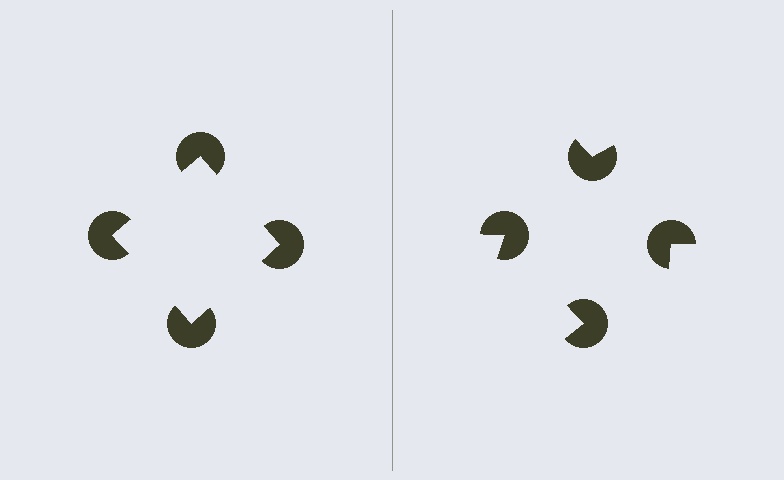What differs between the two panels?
The pac-man discs are positioned identically on both sides; only the wedge orientations differ. On the left they align to a square; on the right they are misaligned.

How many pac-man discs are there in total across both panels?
8 — 4 on each side.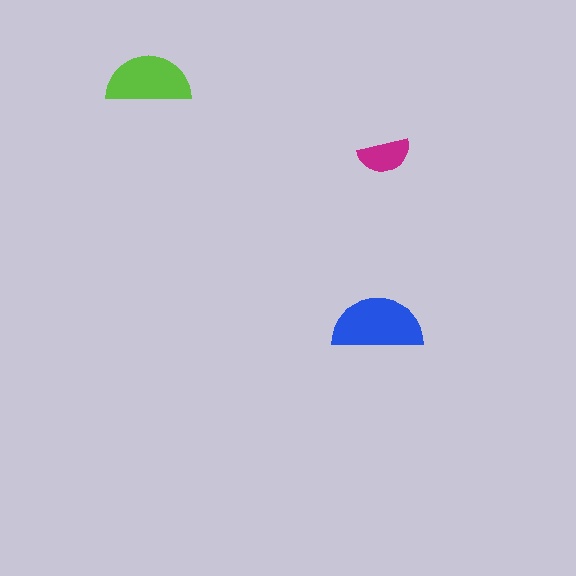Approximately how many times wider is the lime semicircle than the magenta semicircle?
About 1.5 times wider.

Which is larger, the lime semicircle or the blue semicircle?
The blue one.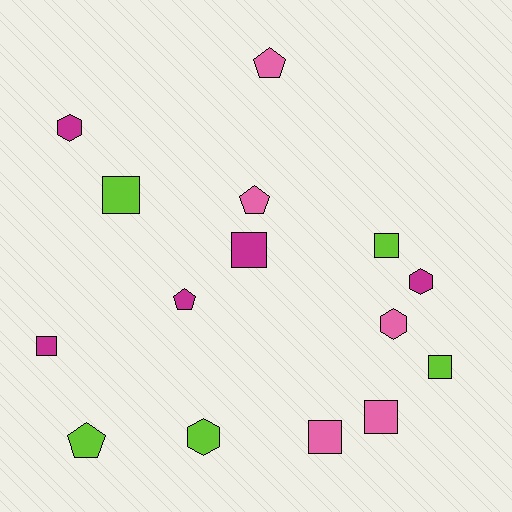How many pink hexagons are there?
There is 1 pink hexagon.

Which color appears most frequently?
Pink, with 5 objects.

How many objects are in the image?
There are 15 objects.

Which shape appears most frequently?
Square, with 7 objects.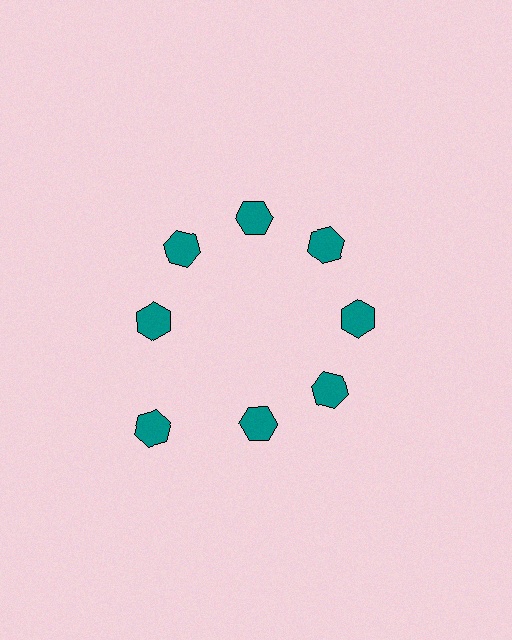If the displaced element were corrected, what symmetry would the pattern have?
It would have 8-fold rotational symmetry — the pattern would map onto itself every 45 degrees.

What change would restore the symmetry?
The symmetry would be restored by moving it inward, back onto the ring so that all 8 hexagons sit at equal angles and equal distance from the center.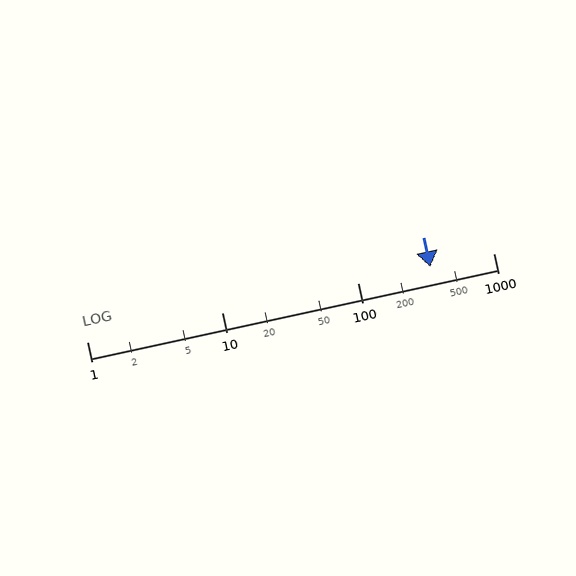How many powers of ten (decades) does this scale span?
The scale spans 3 decades, from 1 to 1000.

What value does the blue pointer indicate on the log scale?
The pointer indicates approximately 340.